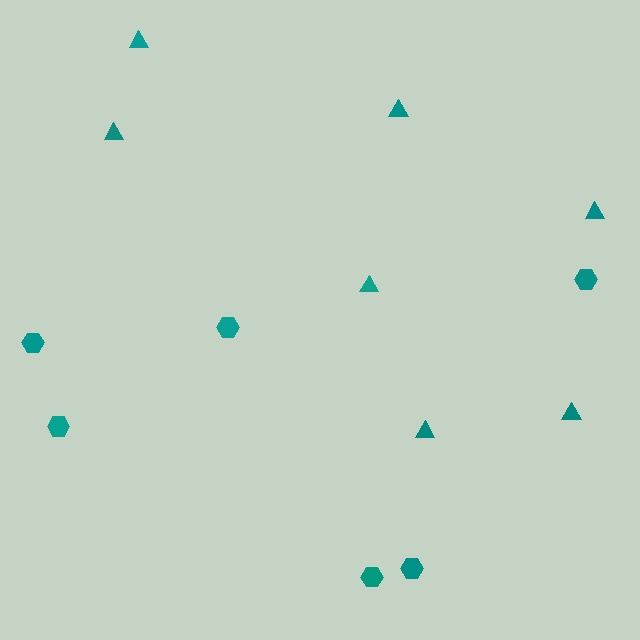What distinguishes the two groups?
There are 2 groups: one group of triangles (7) and one group of hexagons (6).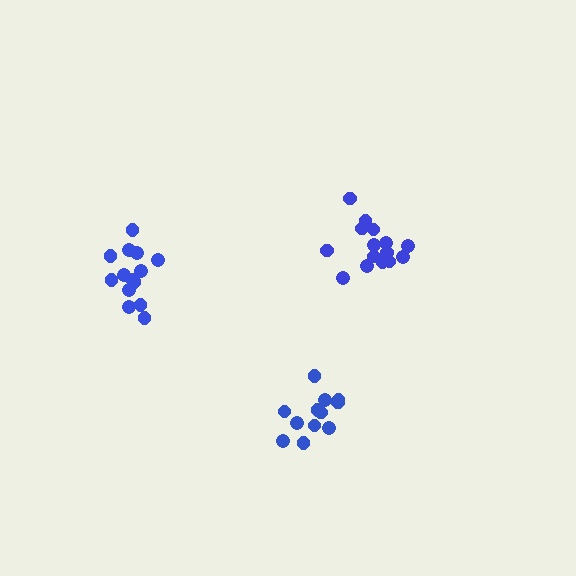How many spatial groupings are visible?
There are 3 spatial groupings.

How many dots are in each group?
Group 1: 12 dots, Group 2: 15 dots, Group 3: 14 dots (41 total).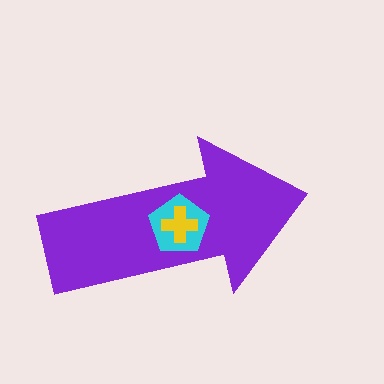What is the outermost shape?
The purple arrow.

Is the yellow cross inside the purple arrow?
Yes.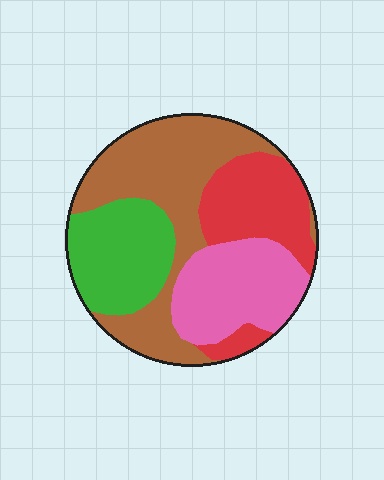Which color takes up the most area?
Brown, at roughly 35%.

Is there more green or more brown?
Brown.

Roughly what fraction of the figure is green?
Green takes up less than a quarter of the figure.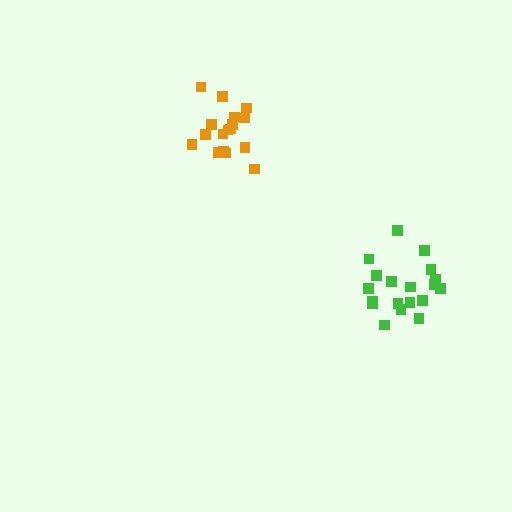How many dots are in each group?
Group 1: 17 dots, Group 2: 19 dots (36 total).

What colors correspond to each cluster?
The clusters are colored: orange, green.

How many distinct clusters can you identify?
There are 2 distinct clusters.